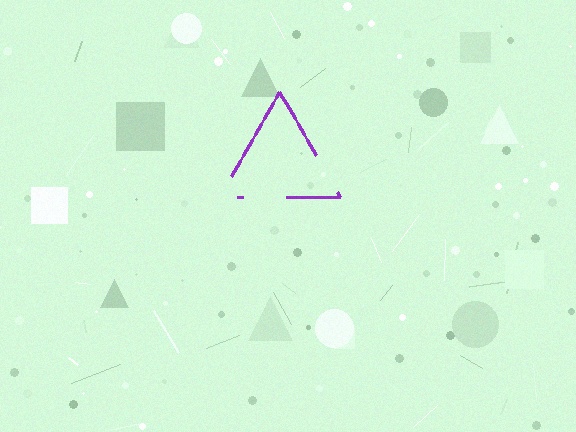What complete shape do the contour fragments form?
The contour fragments form a triangle.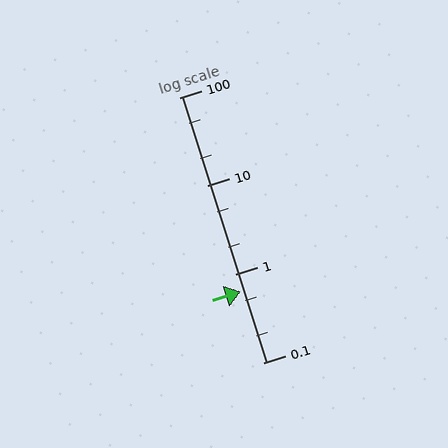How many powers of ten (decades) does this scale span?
The scale spans 3 decades, from 0.1 to 100.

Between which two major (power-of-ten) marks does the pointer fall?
The pointer is between 0.1 and 1.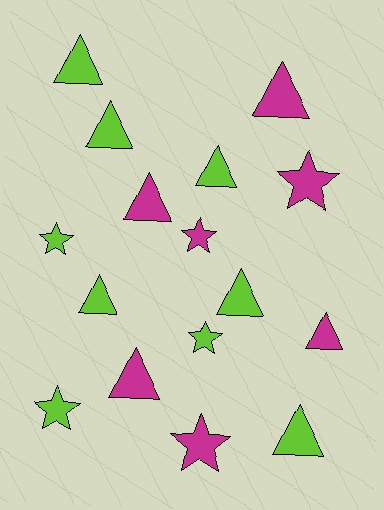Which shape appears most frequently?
Triangle, with 10 objects.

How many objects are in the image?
There are 16 objects.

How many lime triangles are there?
There are 6 lime triangles.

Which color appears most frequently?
Lime, with 9 objects.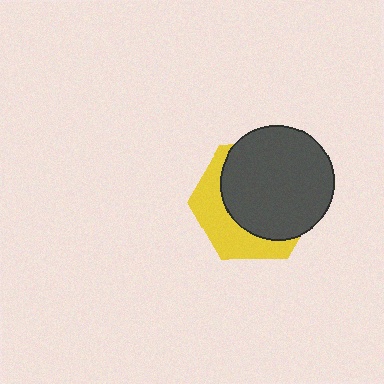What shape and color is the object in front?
The object in front is a dark gray circle.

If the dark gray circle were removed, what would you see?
You would see the complete yellow hexagon.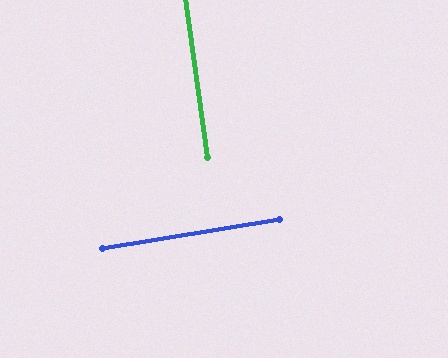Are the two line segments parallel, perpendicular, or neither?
Perpendicular — they meet at approximately 89°.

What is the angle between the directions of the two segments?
Approximately 89 degrees.